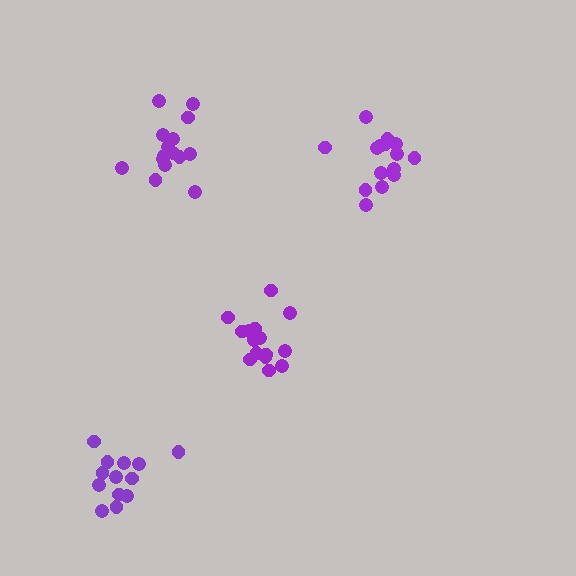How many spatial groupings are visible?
There are 4 spatial groupings.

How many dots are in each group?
Group 1: 16 dots, Group 2: 15 dots, Group 3: 16 dots, Group 4: 13 dots (60 total).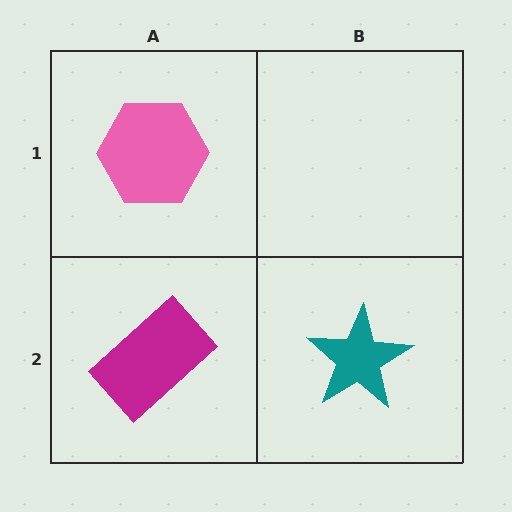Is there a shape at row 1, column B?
No, that cell is empty.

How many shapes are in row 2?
2 shapes.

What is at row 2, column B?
A teal star.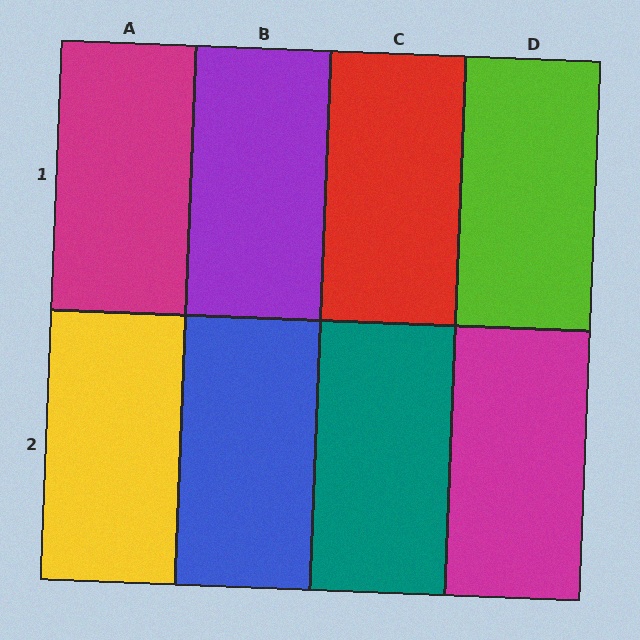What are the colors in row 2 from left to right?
Yellow, blue, teal, magenta.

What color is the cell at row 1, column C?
Red.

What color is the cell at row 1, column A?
Magenta.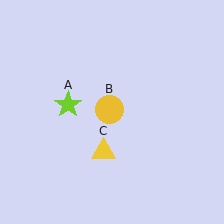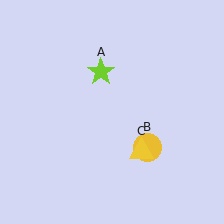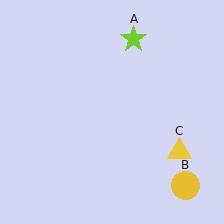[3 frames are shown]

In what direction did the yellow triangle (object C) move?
The yellow triangle (object C) moved right.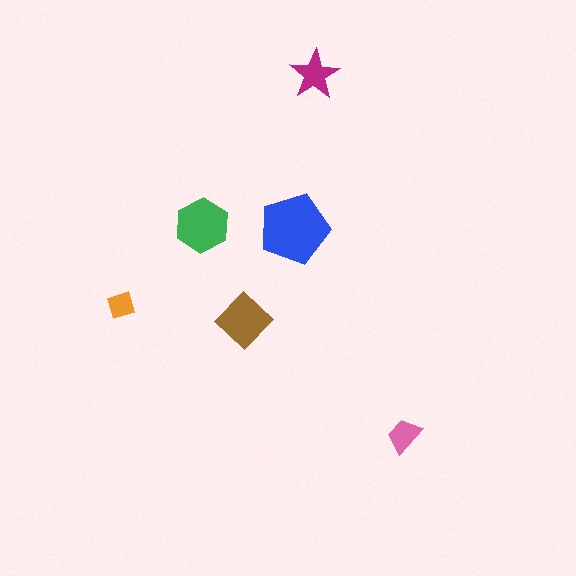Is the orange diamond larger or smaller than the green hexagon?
Smaller.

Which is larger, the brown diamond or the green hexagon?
The green hexagon.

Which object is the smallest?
The orange diamond.